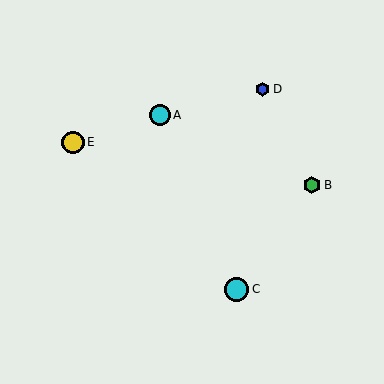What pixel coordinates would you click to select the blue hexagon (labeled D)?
Click at (263, 89) to select the blue hexagon D.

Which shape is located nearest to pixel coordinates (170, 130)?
The cyan circle (labeled A) at (160, 115) is nearest to that location.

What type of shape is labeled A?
Shape A is a cyan circle.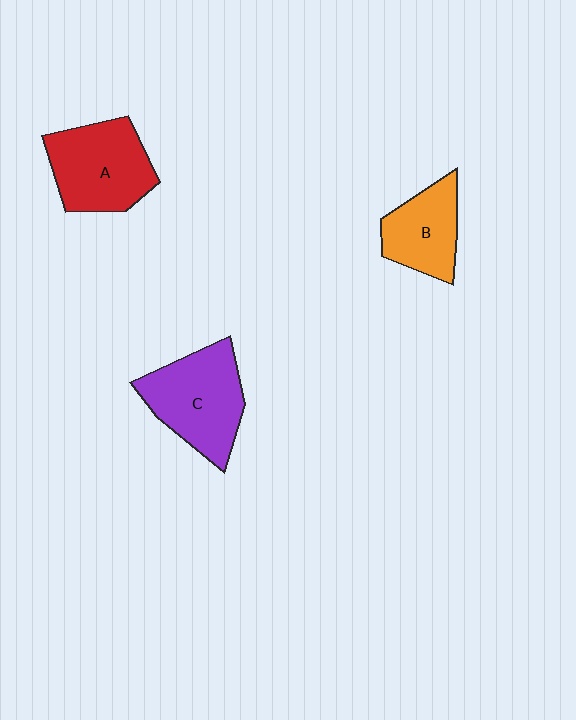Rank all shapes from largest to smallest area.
From largest to smallest: C (purple), A (red), B (orange).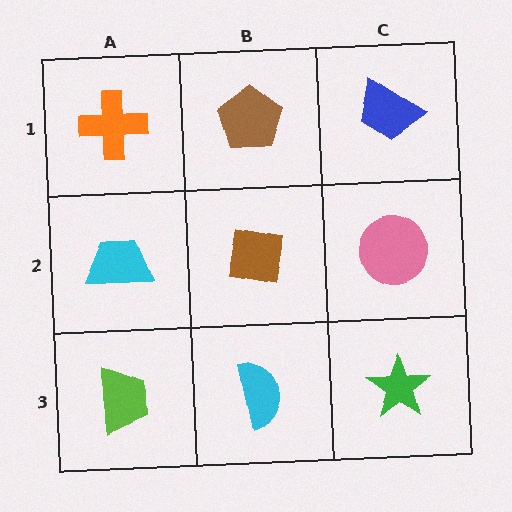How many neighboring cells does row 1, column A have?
2.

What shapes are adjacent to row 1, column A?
A cyan trapezoid (row 2, column A), a brown pentagon (row 1, column B).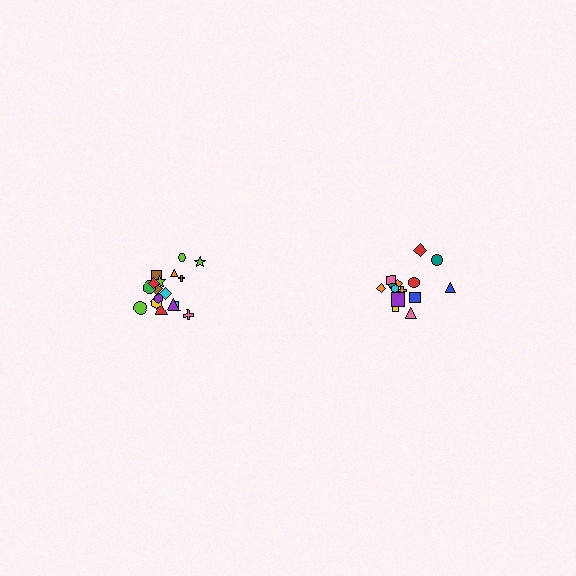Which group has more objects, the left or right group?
The left group.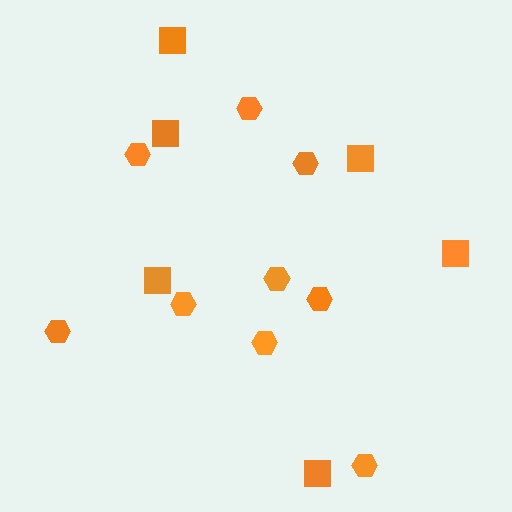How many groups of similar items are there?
There are 2 groups: one group of hexagons (9) and one group of squares (6).